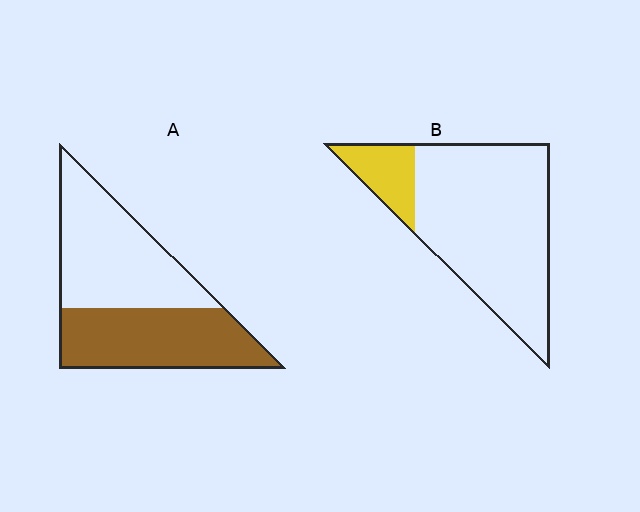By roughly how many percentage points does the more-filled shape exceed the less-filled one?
By roughly 30 percentage points (A over B).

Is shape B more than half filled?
No.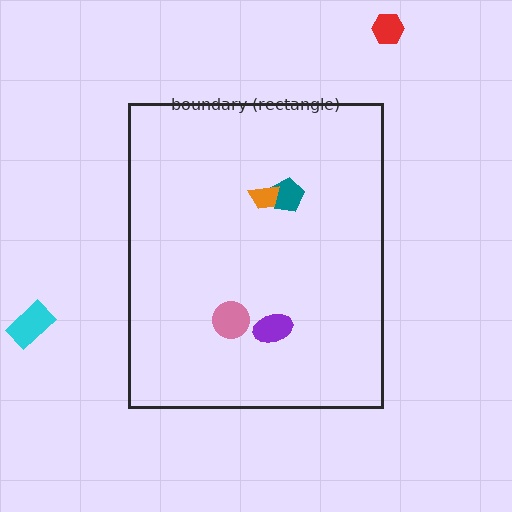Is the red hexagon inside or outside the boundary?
Outside.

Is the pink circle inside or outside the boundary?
Inside.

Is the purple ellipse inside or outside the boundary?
Inside.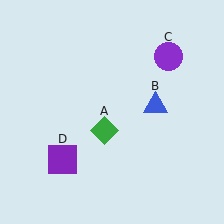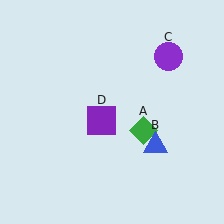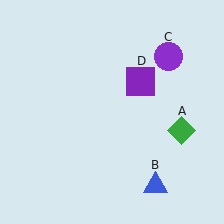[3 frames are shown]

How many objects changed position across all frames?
3 objects changed position: green diamond (object A), blue triangle (object B), purple square (object D).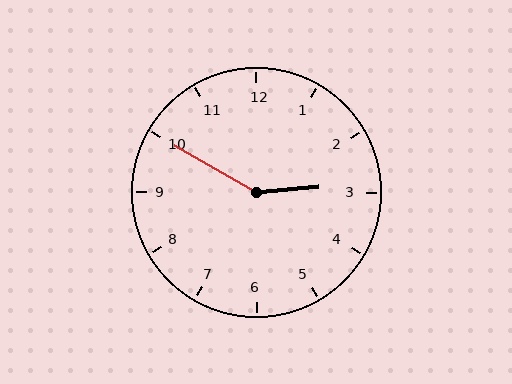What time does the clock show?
2:50.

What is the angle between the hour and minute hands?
Approximately 145 degrees.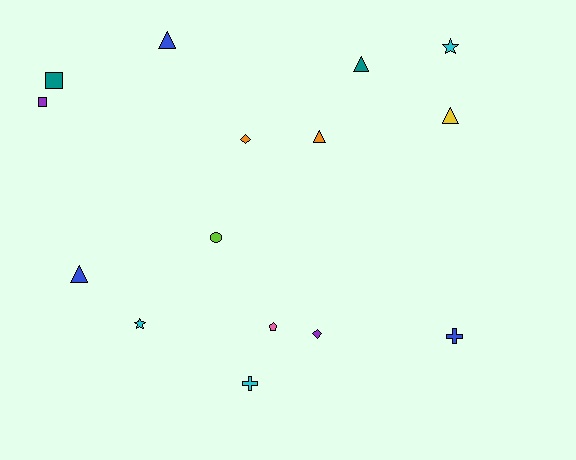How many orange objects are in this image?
There are 2 orange objects.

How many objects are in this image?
There are 15 objects.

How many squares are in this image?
There are 2 squares.